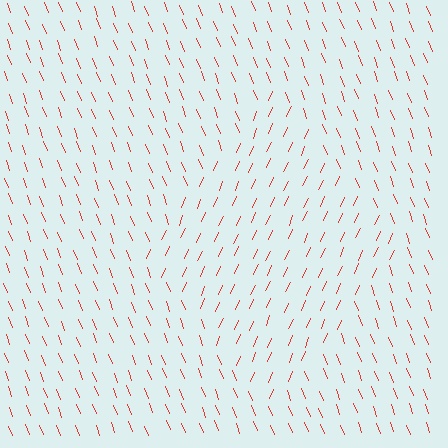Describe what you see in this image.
The image is filled with small red line segments. A diamond region in the image has lines oriented differently from the surrounding lines, creating a visible texture boundary.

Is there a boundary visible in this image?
Yes, there is a texture boundary formed by a change in line orientation.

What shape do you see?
I see a diamond.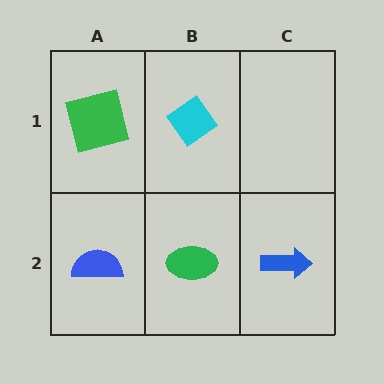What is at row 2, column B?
A green ellipse.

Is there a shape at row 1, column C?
No, that cell is empty.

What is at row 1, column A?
A green square.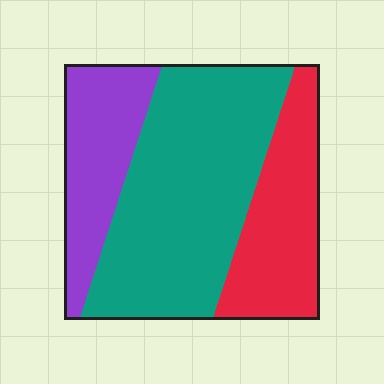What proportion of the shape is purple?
Purple takes up about one fifth (1/5) of the shape.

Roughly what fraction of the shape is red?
Red covers around 25% of the shape.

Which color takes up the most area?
Teal, at roughly 50%.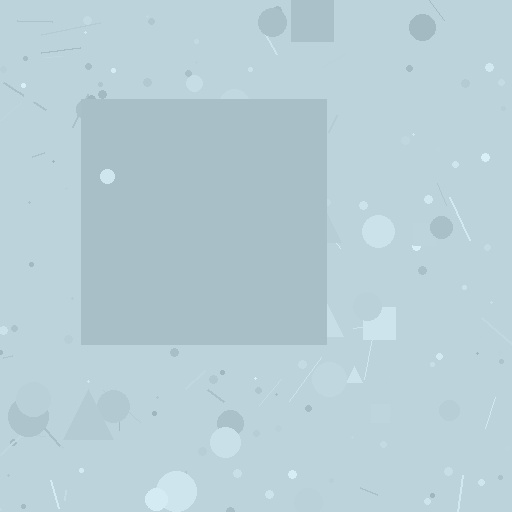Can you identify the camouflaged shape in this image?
The camouflaged shape is a square.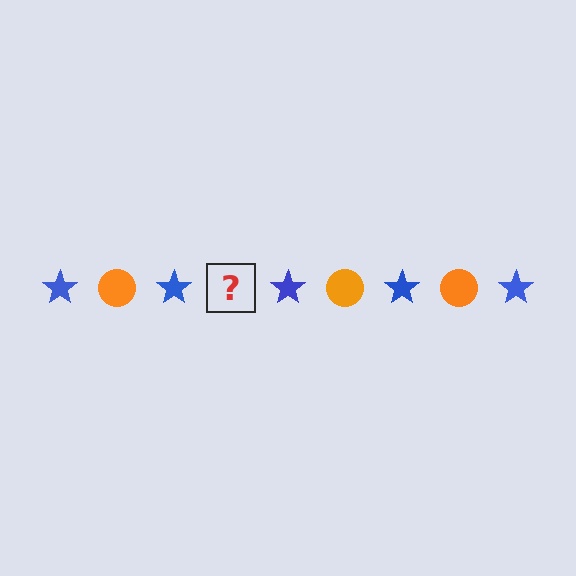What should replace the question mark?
The question mark should be replaced with an orange circle.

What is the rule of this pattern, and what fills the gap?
The rule is that the pattern alternates between blue star and orange circle. The gap should be filled with an orange circle.